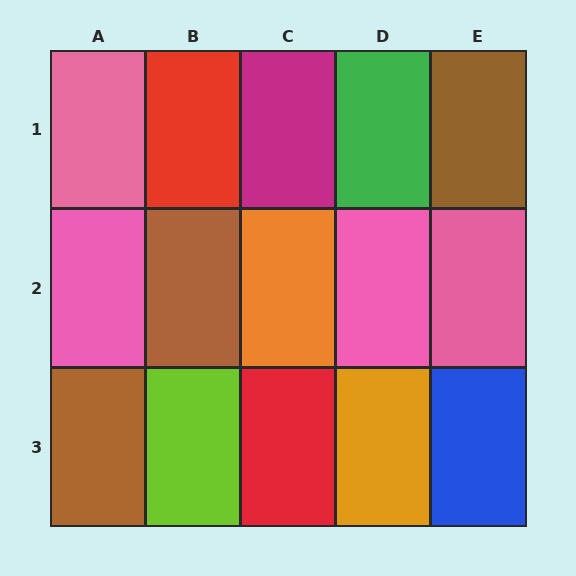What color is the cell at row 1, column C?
Magenta.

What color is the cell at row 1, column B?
Red.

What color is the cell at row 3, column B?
Lime.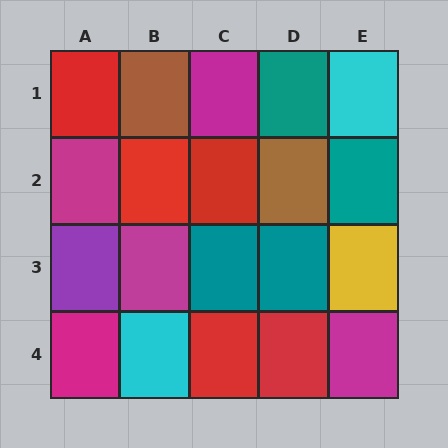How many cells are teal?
4 cells are teal.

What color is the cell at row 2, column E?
Teal.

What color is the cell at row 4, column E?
Magenta.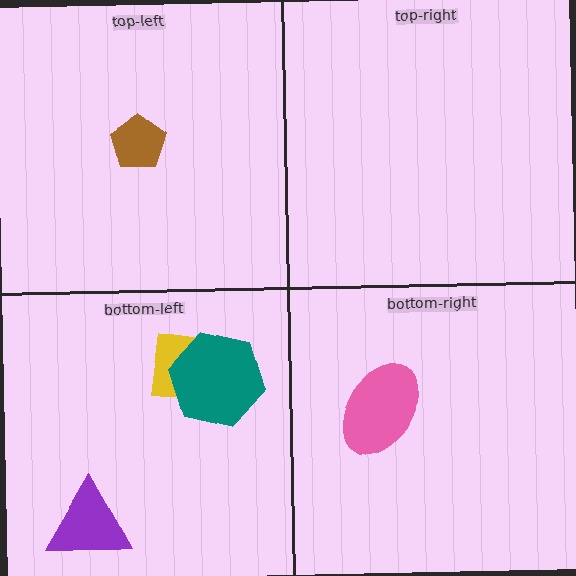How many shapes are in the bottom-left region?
3.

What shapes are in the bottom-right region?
The pink ellipse.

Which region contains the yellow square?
The bottom-left region.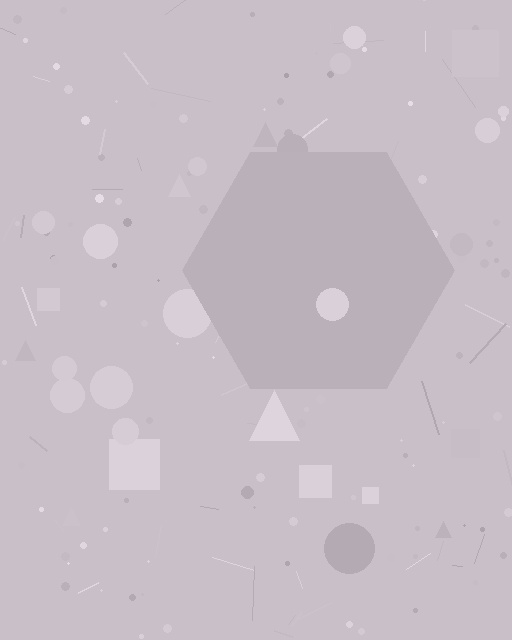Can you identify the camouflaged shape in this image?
The camouflaged shape is a hexagon.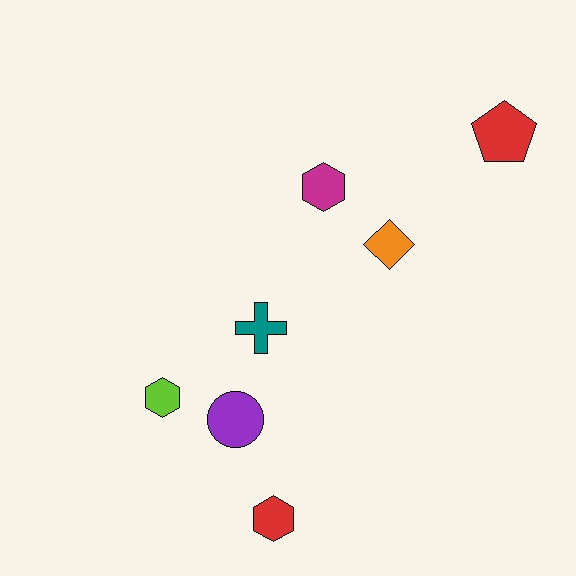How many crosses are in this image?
There is 1 cross.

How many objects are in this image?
There are 7 objects.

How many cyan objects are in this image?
There are no cyan objects.